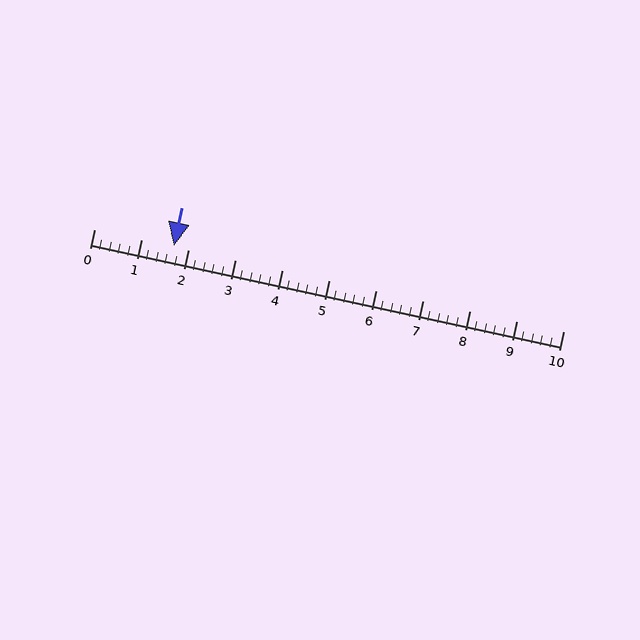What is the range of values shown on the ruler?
The ruler shows values from 0 to 10.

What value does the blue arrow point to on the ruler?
The blue arrow points to approximately 1.7.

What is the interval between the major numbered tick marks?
The major tick marks are spaced 1 units apart.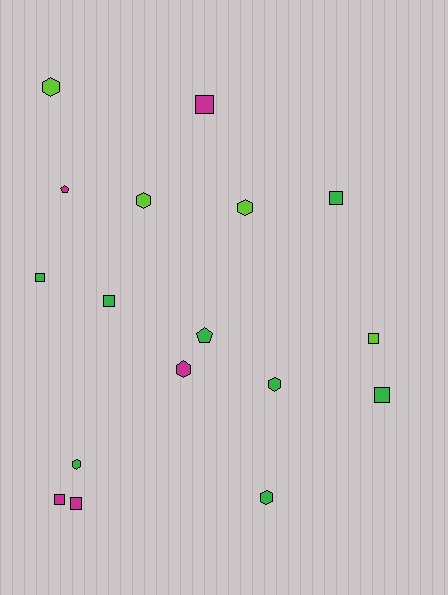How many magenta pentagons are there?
There is 1 magenta pentagon.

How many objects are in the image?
There are 17 objects.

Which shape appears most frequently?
Square, with 8 objects.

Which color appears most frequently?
Green, with 8 objects.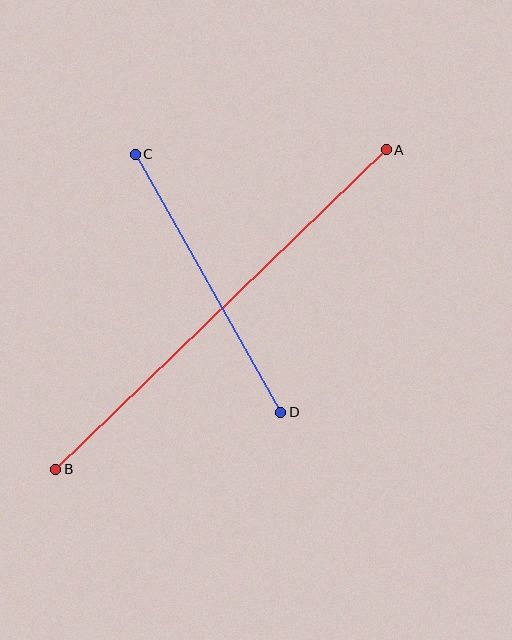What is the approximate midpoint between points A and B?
The midpoint is at approximately (221, 310) pixels.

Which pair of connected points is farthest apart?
Points A and B are farthest apart.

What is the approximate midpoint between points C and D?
The midpoint is at approximately (208, 283) pixels.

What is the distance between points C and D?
The distance is approximately 296 pixels.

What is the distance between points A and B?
The distance is approximately 460 pixels.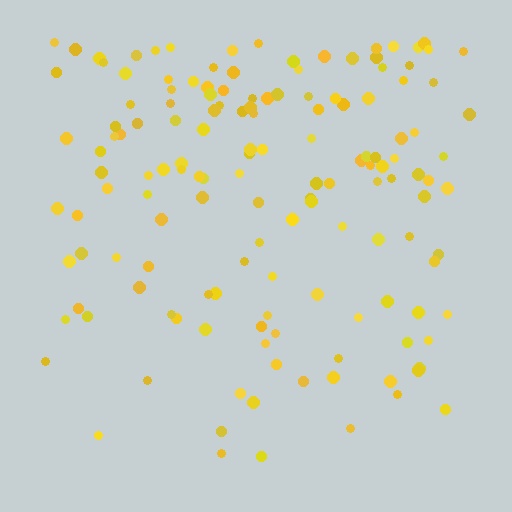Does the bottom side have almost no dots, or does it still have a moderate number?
Still a moderate number, just noticeably fewer than the top.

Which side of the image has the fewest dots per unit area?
The bottom.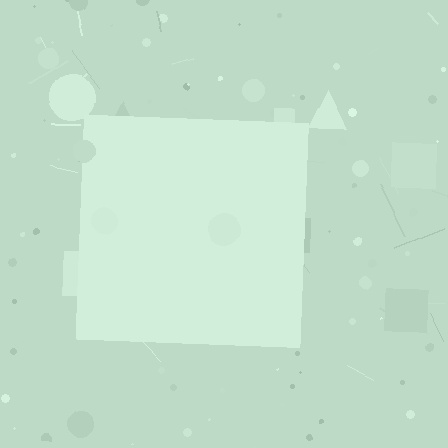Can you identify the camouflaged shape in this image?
The camouflaged shape is a square.